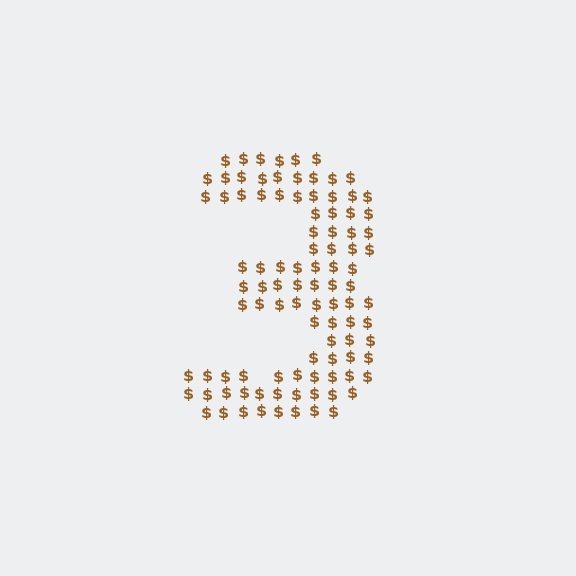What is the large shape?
The large shape is the digit 3.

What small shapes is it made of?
It is made of small dollar signs.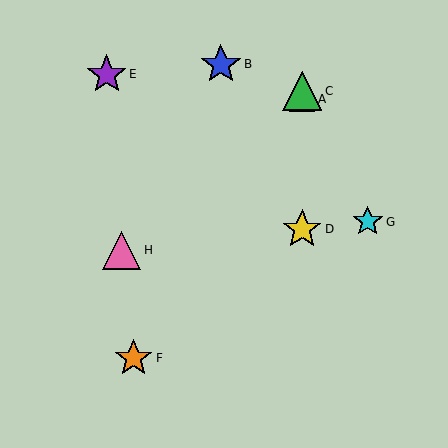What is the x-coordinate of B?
Object B is at x≈221.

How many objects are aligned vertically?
3 objects (A, C, D) are aligned vertically.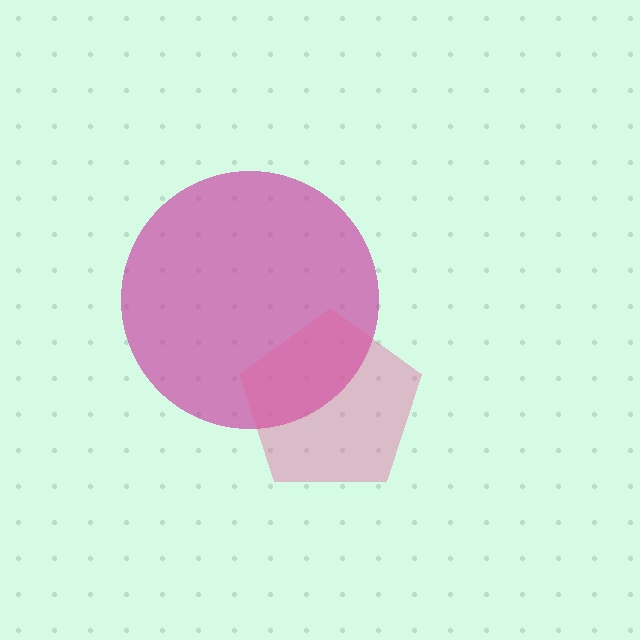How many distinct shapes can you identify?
There are 2 distinct shapes: a magenta circle, a pink pentagon.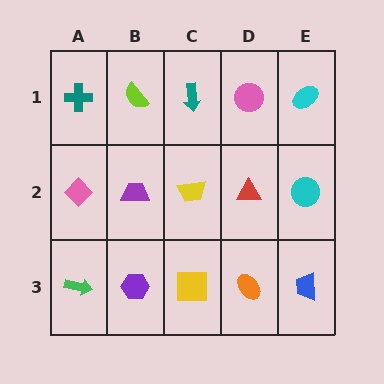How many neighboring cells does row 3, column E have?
2.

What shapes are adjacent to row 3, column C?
A yellow trapezoid (row 2, column C), a purple hexagon (row 3, column B), an orange ellipse (row 3, column D).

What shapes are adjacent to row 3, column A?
A pink diamond (row 2, column A), a purple hexagon (row 3, column B).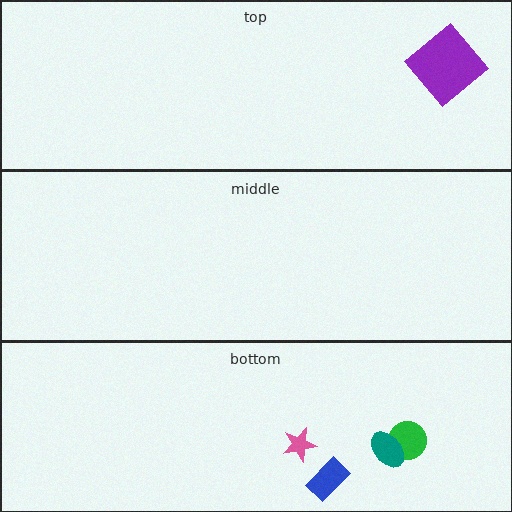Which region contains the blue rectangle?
The bottom region.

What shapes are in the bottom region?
The blue rectangle, the green circle, the teal ellipse, the pink star.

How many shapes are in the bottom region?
4.